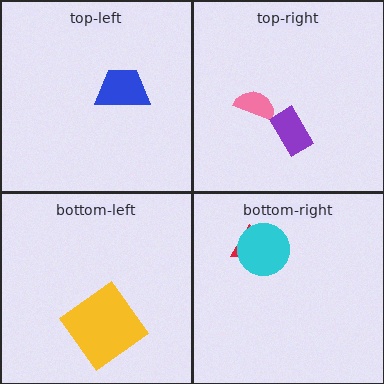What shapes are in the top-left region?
The blue trapezoid.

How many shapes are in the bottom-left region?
1.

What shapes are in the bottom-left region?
The yellow diamond.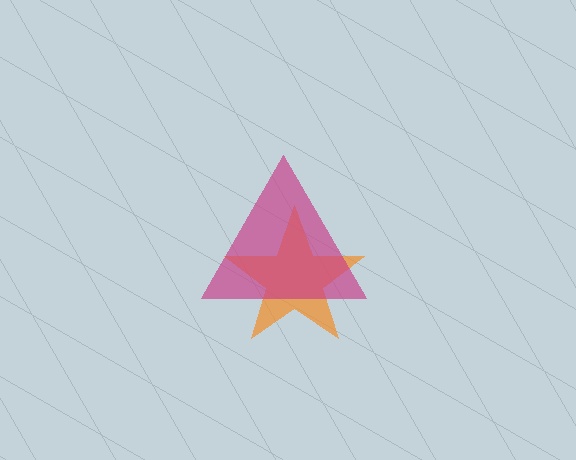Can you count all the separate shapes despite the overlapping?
Yes, there are 2 separate shapes.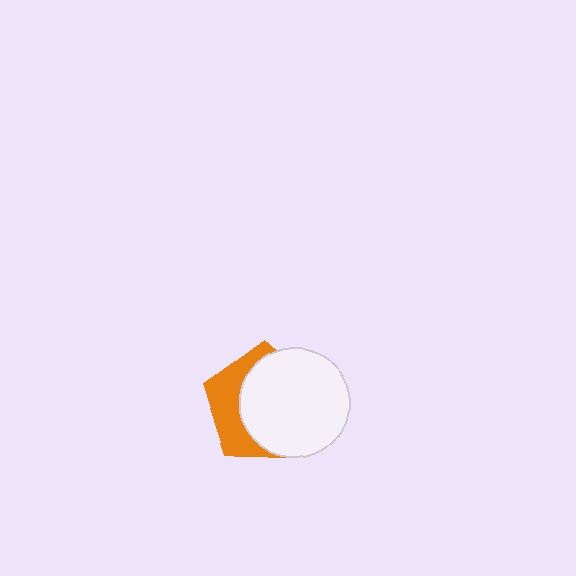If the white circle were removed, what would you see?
You would see the complete orange pentagon.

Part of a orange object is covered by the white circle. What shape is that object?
It is a pentagon.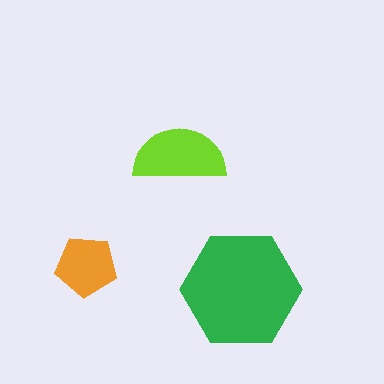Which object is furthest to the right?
The green hexagon is rightmost.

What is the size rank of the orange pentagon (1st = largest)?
3rd.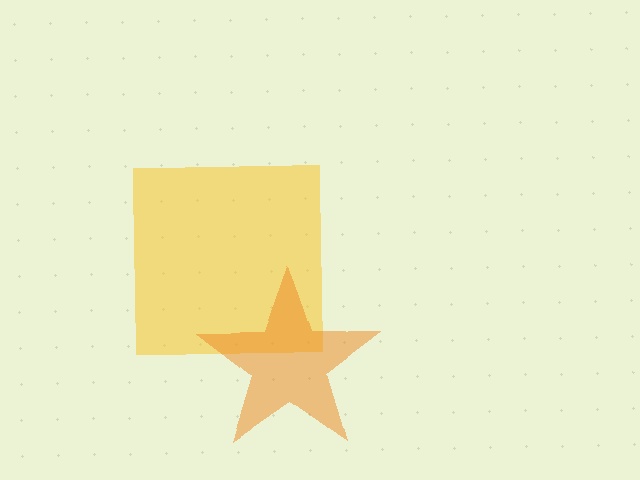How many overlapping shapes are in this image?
There are 2 overlapping shapes in the image.